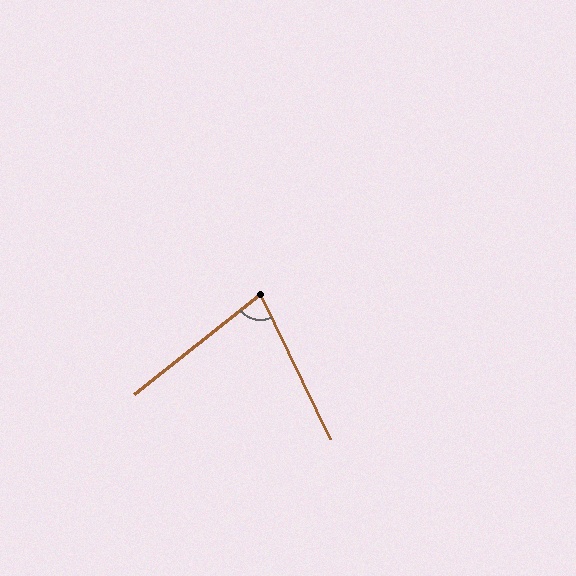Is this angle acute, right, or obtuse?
It is acute.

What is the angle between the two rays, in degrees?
Approximately 77 degrees.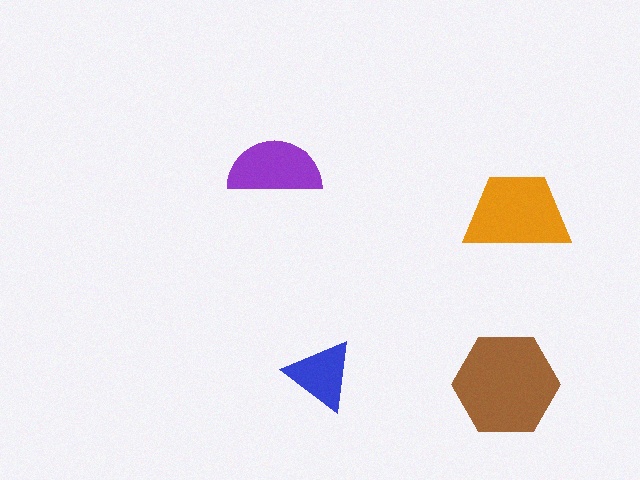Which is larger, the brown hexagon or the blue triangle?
The brown hexagon.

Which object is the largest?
The brown hexagon.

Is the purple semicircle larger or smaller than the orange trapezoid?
Smaller.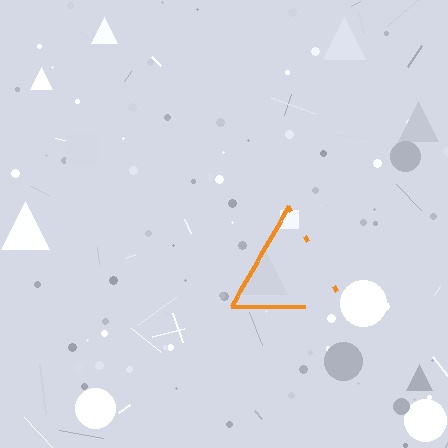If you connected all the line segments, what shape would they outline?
They would outline a triangle.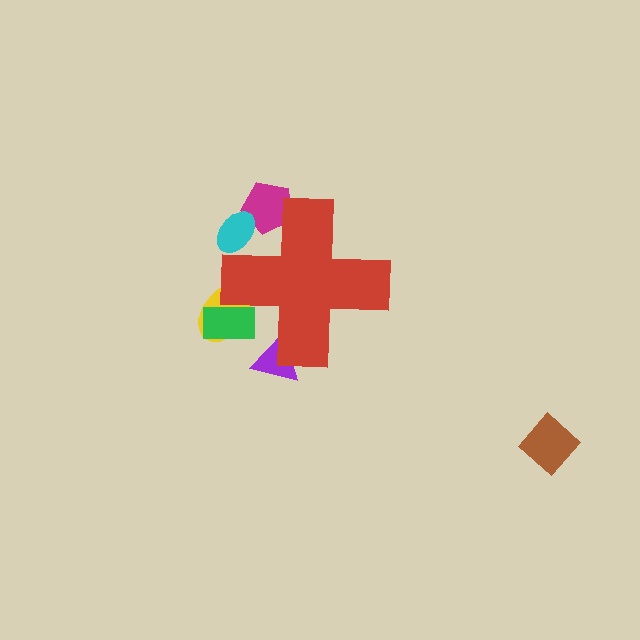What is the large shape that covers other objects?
A red cross.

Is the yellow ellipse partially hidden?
Yes, the yellow ellipse is partially hidden behind the red cross.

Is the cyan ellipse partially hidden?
Yes, the cyan ellipse is partially hidden behind the red cross.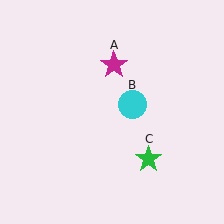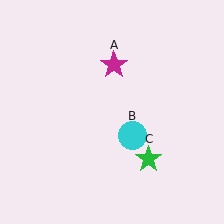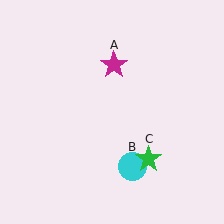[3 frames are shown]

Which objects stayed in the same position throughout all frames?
Magenta star (object A) and green star (object C) remained stationary.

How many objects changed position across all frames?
1 object changed position: cyan circle (object B).